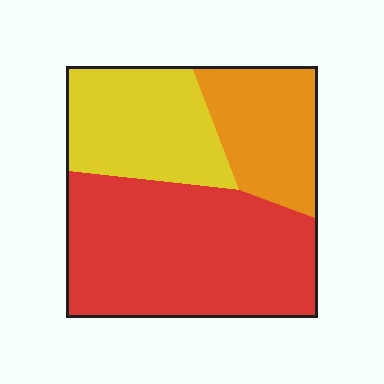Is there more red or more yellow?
Red.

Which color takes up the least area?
Orange, at roughly 20%.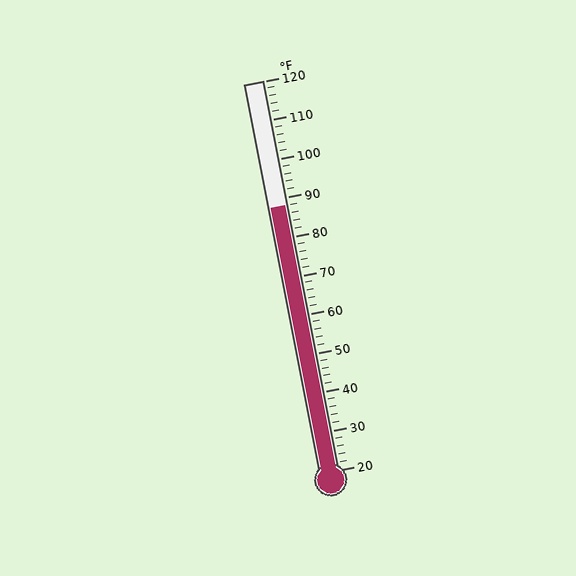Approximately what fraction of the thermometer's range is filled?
The thermometer is filled to approximately 70% of its range.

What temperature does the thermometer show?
The thermometer shows approximately 88°F.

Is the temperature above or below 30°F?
The temperature is above 30°F.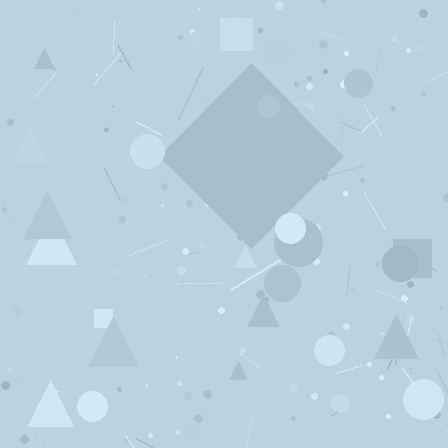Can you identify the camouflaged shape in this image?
The camouflaged shape is a diamond.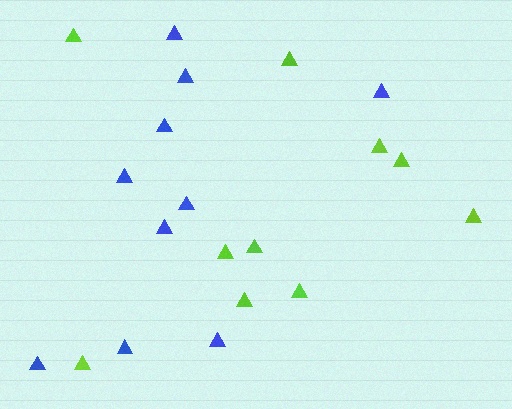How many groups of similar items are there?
There are 2 groups: one group of blue triangles (10) and one group of lime triangles (10).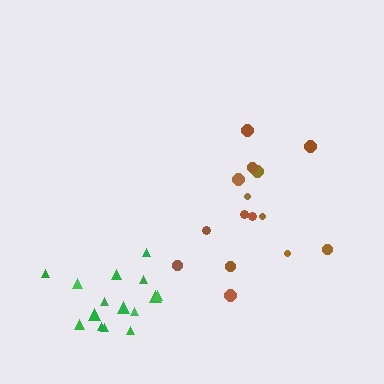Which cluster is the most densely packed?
Green.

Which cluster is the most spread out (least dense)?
Brown.